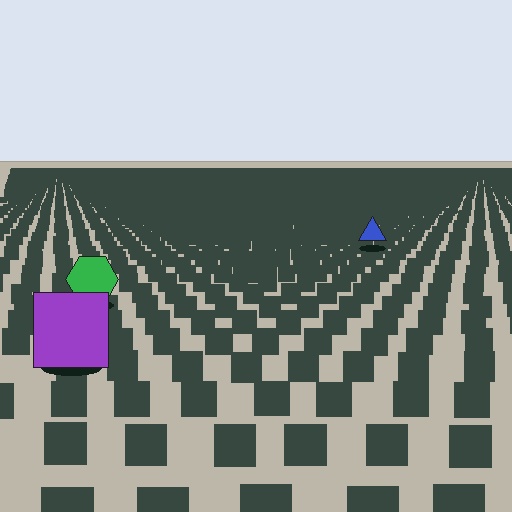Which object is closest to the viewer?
The purple square is closest. The texture marks near it are larger and more spread out.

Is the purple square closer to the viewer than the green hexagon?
Yes. The purple square is closer — you can tell from the texture gradient: the ground texture is coarser near it.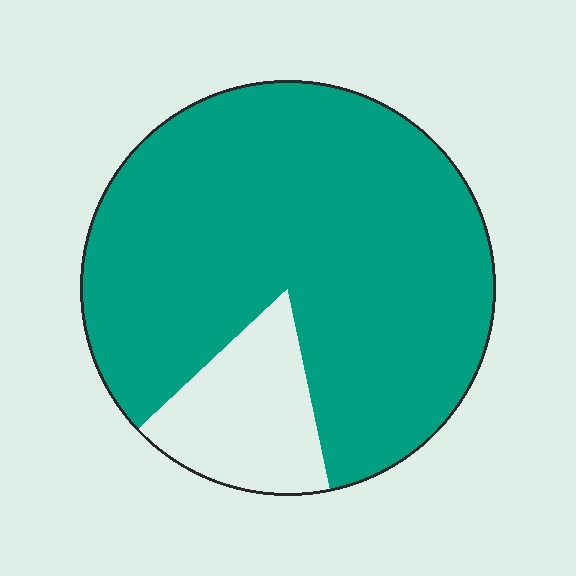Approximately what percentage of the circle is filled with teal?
Approximately 85%.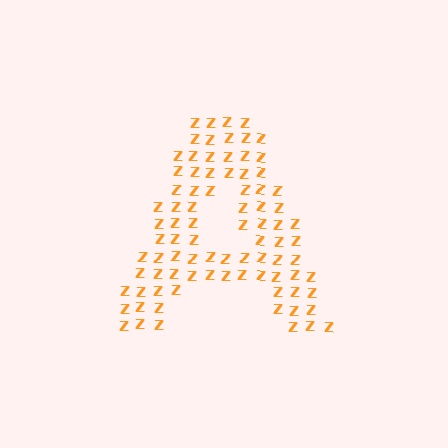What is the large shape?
The large shape is the letter A.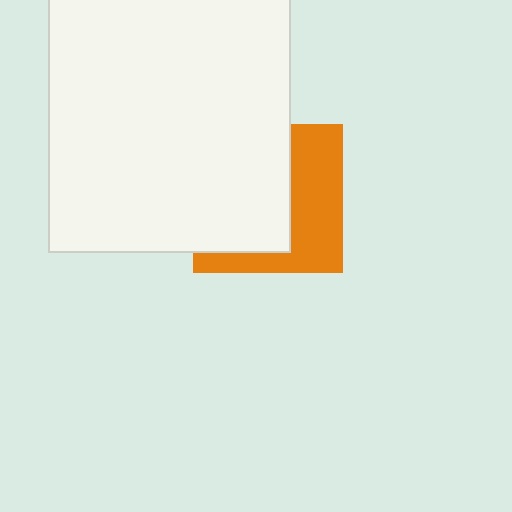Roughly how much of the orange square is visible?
A small part of it is visible (roughly 43%).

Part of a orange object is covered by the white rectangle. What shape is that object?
It is a square.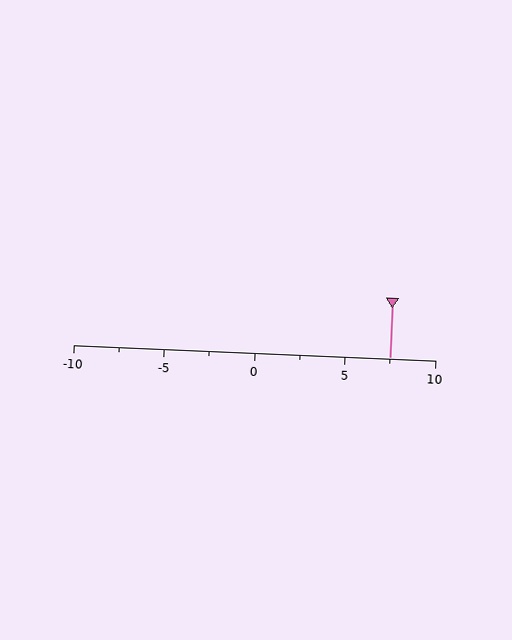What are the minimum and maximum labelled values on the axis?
The axis runs from -10 to 10.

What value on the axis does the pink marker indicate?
The marker indicates approximately 7.5.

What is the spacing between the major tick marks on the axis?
The major ticks are spaced 5 apart.